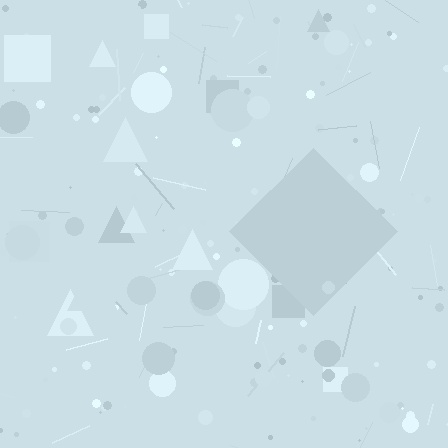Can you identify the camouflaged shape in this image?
The camouflaged shape is a diamond.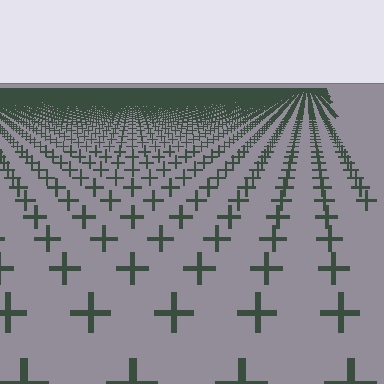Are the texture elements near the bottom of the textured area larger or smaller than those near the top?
Larger. Near the bottom, elements are closer to the viewer and appear at a bigger on-screen size.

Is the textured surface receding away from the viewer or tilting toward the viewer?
The surface is receding away from the viewer. Texture elements get smaller and denser toward the top.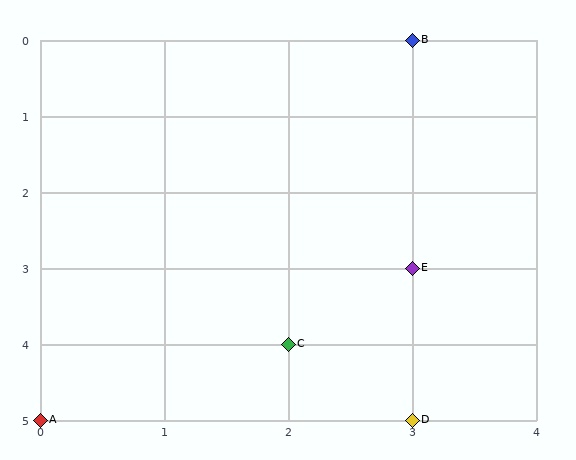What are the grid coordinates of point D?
Point D is at grid coordinates (3, 5).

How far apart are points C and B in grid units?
Points C and B are 1 column and 4 rows apart (about 4.1 grid units diagonally).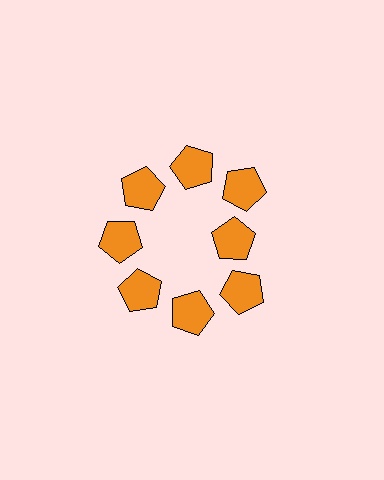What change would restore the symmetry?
The symmetry would be restored by moving it outward, back onto the ring so that all 8 pentagons sit at equal angles and equal distance from the center.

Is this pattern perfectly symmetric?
No. The 8 orange pentagons are arranged in a ring, but one element near the 3 o'clock position is pulled inward toward the center, breaking the 8-fold rotational symmetry.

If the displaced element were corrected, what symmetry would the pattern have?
It would have 8-fold rotational symmetry — the pattern would map onto itself every 45 degrees.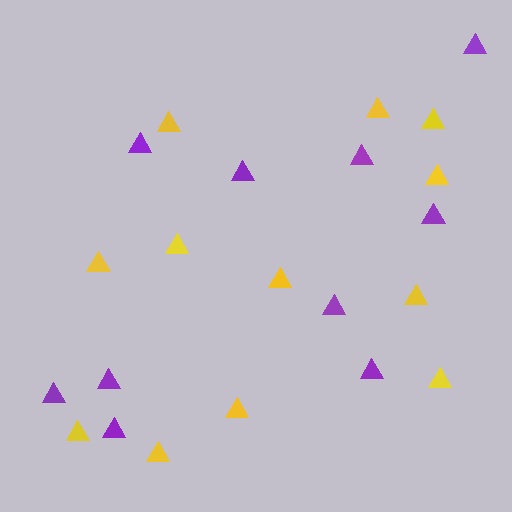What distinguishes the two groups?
There are 2 groups: one group of purple triangles (10) and one group of yellow triangles (12).